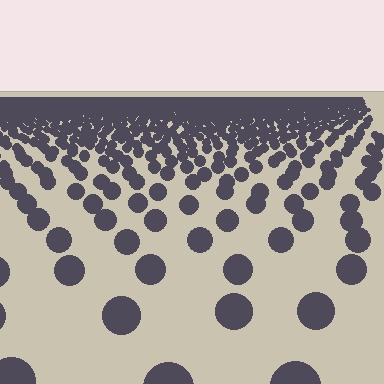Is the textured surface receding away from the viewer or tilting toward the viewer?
The surface is receding away from the viewer. Texture elements get smaller and denser toward the top.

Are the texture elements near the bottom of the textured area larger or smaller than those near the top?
Larger. Near the bottom, elements are closer to the viewer and appear at a bigger on-screen size.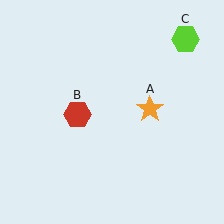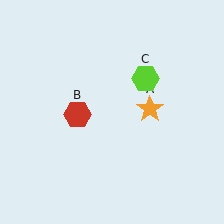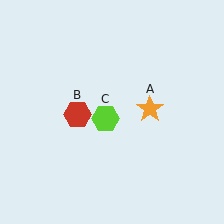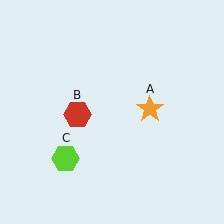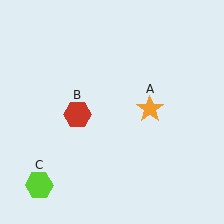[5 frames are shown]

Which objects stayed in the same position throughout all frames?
Orange star (object A) and red hexagon (object B) remained stationary.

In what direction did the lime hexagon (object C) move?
The lime hexagon (object C) moved down and to the left.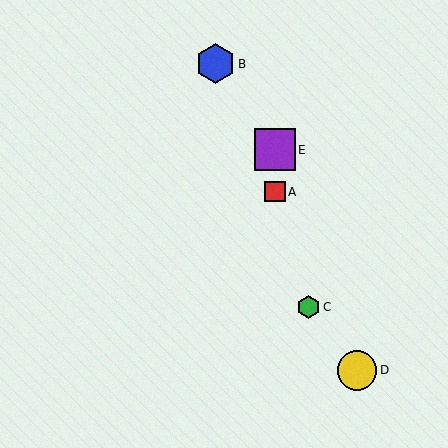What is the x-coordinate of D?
Object D is at x≈357.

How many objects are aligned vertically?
2 objects (A, E) are aligned vertically.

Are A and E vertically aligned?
Yes, both are at x≈275.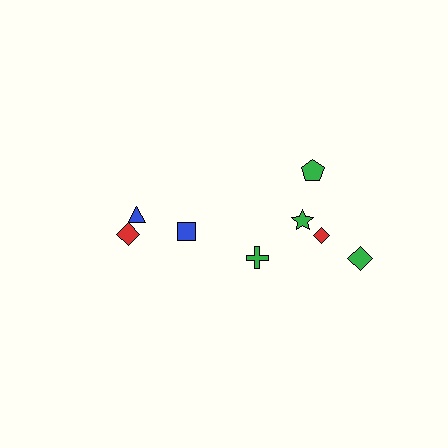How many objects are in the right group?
There are 5 objects.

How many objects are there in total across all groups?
There are 8 objects.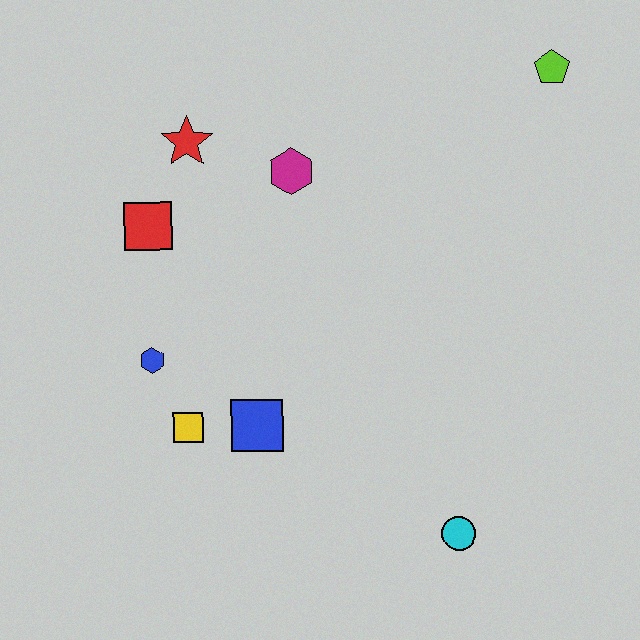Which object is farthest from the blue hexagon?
The lime pentagon is farthest from the blue hexagon.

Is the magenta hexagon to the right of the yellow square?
Yes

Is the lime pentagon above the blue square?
Yes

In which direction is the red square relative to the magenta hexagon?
The red square is to the left of the magenta hexagon.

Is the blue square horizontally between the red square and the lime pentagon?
Yes